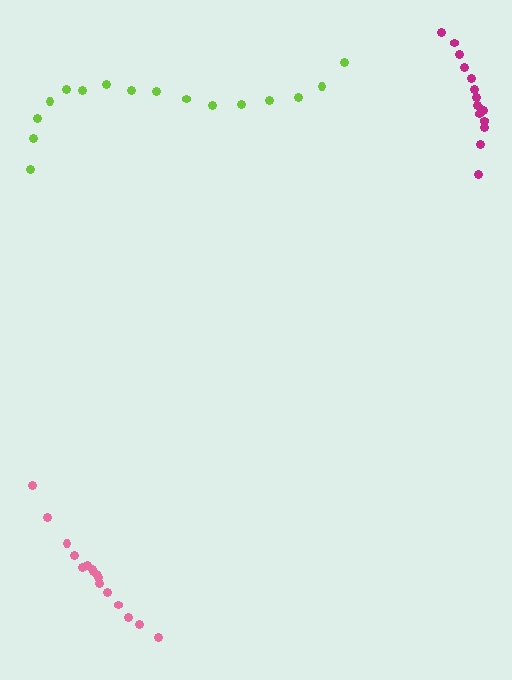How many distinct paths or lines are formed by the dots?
There are 3 distinct paths.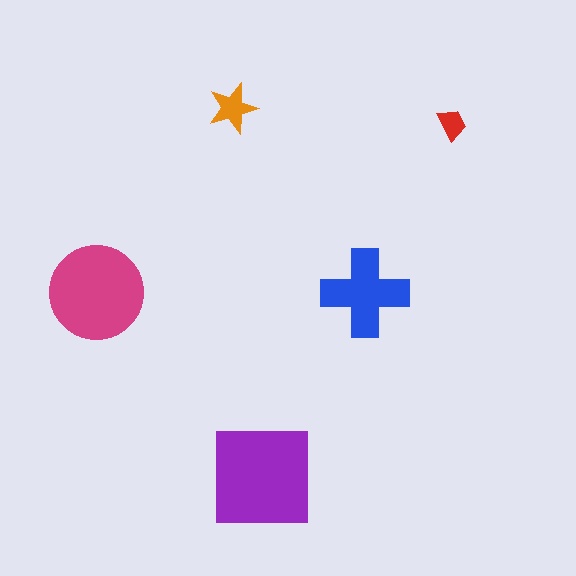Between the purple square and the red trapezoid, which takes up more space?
The purple square.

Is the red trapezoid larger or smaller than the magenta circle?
Smaller.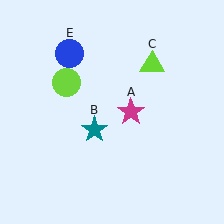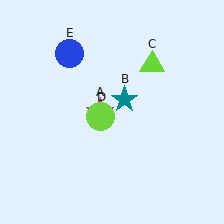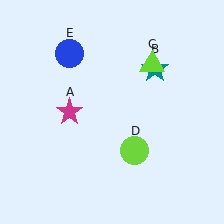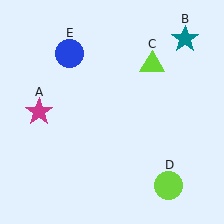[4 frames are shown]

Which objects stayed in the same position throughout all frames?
Lime triangle (object C) and blue circle (object E) remained stationary.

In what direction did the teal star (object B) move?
The teal star (object B) moved up and to the right.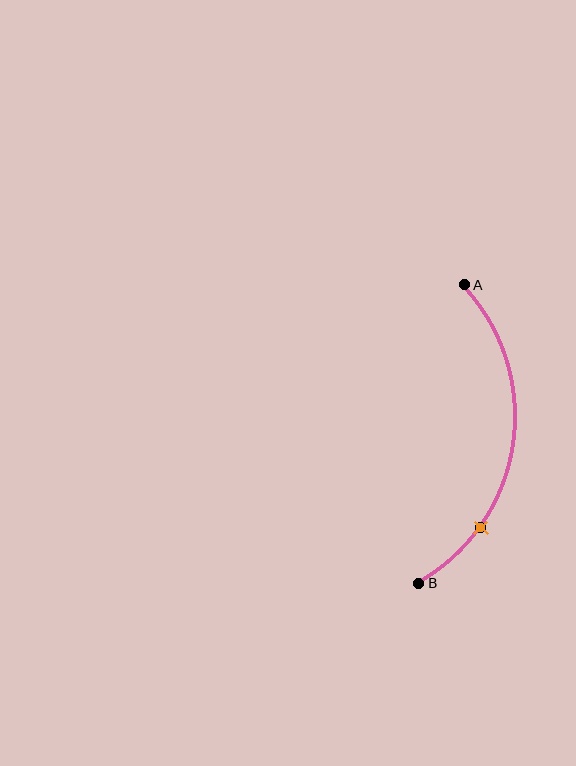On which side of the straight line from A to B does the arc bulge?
The arc bulges to the right of the straight line connecting A and B.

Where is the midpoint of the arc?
The arc midpoint is the point on the curve farthest from the straight line joining A and B. It sits to the right of that line.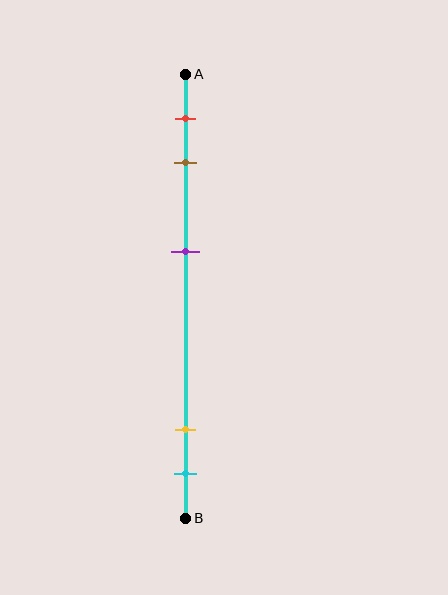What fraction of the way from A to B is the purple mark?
The purple mark is approximately 40% (0.4) of the way from A to B.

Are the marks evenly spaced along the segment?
No, the marks are not evenly spaced.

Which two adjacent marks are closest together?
The yellow and cyan marks are the closest adjacent pair.